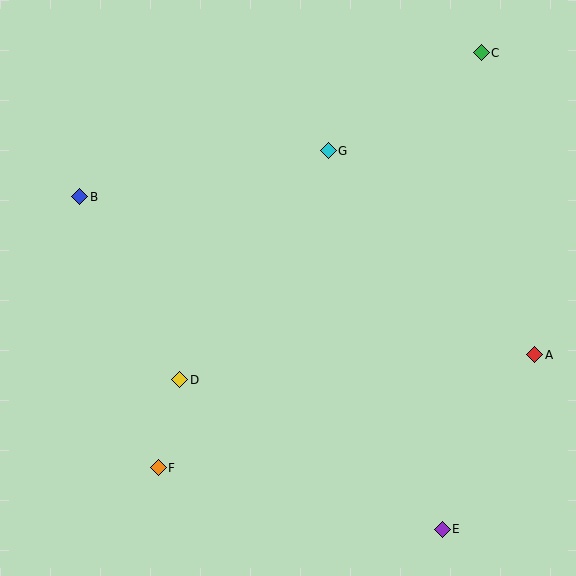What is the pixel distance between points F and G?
The distance between F and G is 360 pixels.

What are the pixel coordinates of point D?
Point D is at (180, 380).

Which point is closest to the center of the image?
Point D at (180, 380) is closest to the center.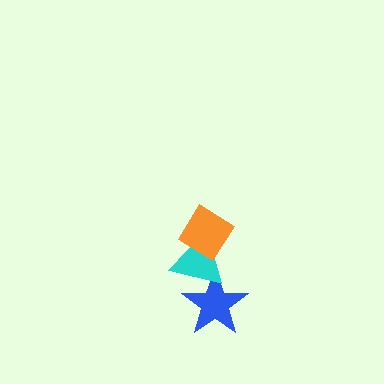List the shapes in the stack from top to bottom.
From top to bottom: the orange diamond, the cyan triangle, the blue star.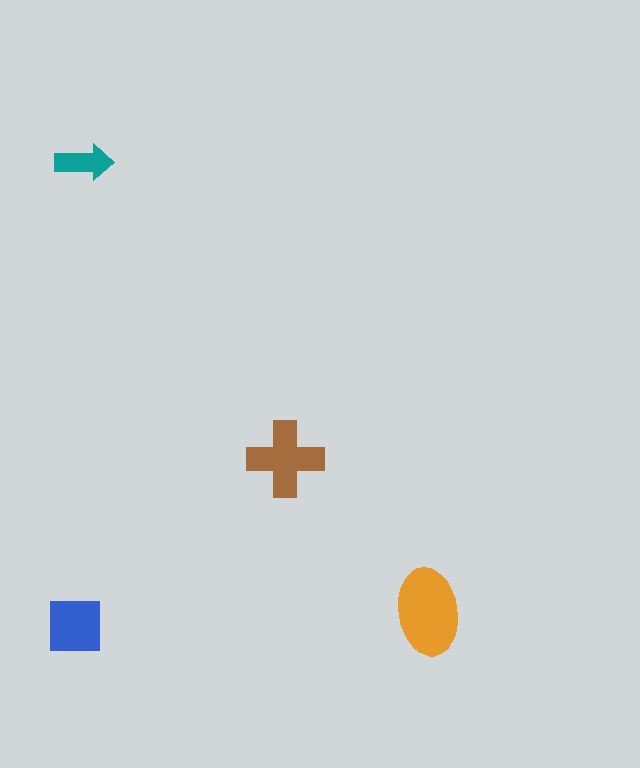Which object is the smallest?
The teal arrow.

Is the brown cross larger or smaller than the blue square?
Larger.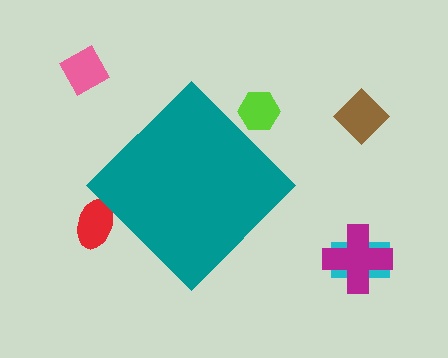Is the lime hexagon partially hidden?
Yes, the lime hexagon is partially hidden behind the teal diamond.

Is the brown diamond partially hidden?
No, the brown diamond is fully visible.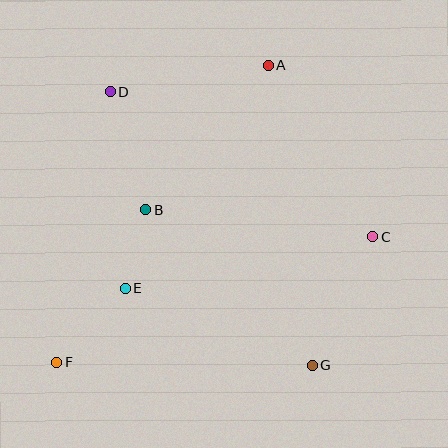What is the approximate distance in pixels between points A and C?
The distance between A and C is approximately 201 pixels.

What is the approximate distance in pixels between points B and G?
The distance between B and G is approximately 228 pixels.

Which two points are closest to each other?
Points B and E are closest to each other.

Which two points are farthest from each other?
Points A and F are farthest from each other.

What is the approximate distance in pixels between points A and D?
The distance between A and D is approximately 160 pixels.